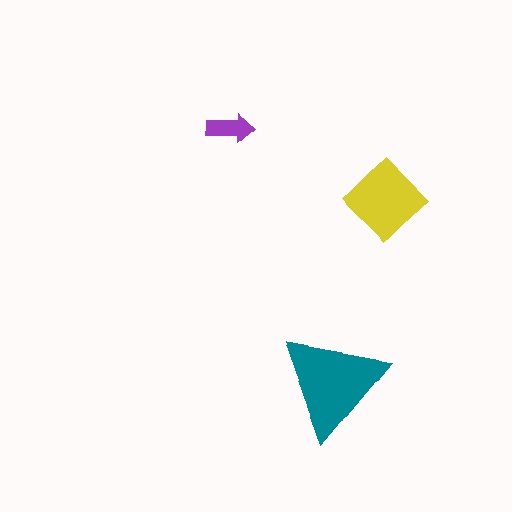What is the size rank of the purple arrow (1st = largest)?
3rd.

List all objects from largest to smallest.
The teal triangle, the yellow diamond, the purple arrow.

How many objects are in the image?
There are 3 objects in the image.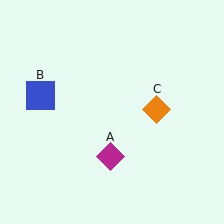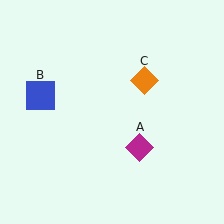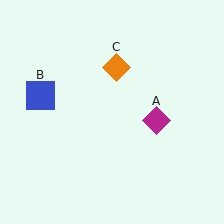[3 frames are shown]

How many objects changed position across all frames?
2 objects changed position: magenta diamond (object A), orange diamond (object C).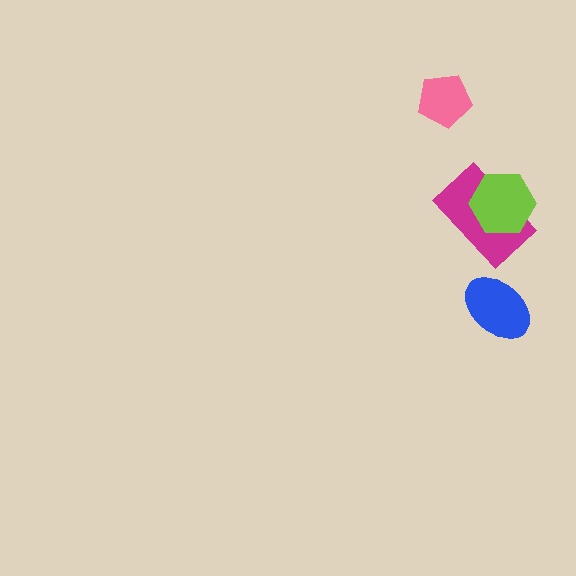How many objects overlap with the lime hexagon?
1 object overlaps with the lime hexagon.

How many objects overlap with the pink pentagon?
0 objects overlap with the pink pentagon.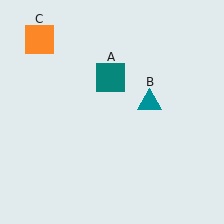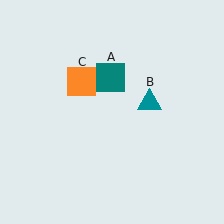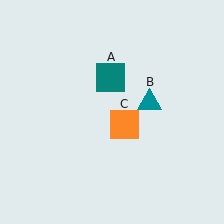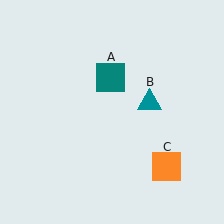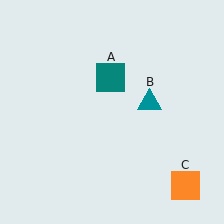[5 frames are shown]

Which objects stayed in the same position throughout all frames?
Teal square (object A) and teal triangle (object B) remained stationary.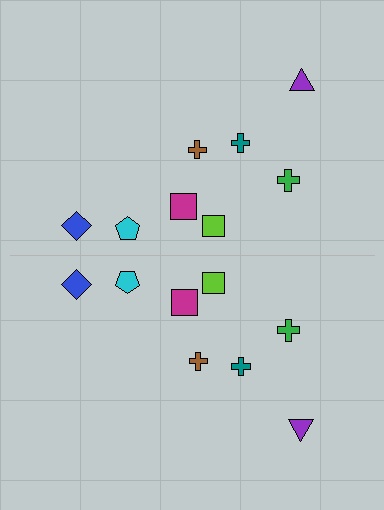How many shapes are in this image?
There are 16 shapes in this image.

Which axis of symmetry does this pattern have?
The pattern has a horizontal axis of symmetry running through the center of the image.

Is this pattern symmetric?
Yes, this pattern has bilateral (reflection) symmetry.